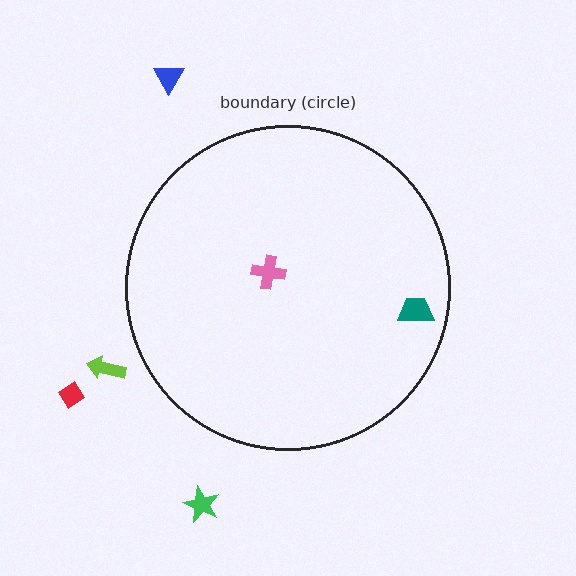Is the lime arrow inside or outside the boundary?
Outside.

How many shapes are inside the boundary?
2 inside, 4 outside.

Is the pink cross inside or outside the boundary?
Inside.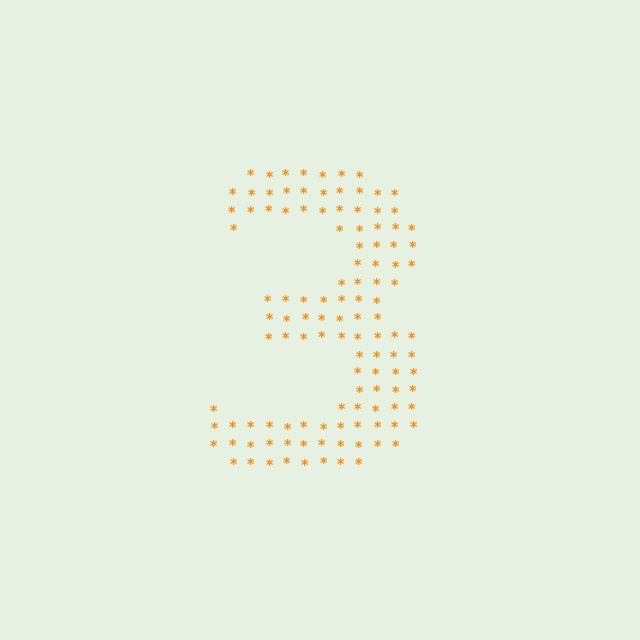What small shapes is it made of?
It is made of small asterisks.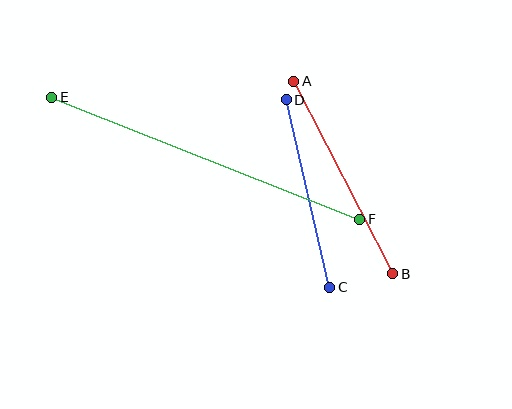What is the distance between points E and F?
The distance is approximately 331 pixels.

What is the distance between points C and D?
The distance is approximately 192 pixels.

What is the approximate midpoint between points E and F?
The midpoint is at approximately (206, 158) pixels.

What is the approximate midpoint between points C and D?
The midpoint is at approximately (308, 193) pixels.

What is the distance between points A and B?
The distance is approximately 216 pixels.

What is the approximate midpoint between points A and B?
The midpoint is at approximately (343, 178) pixels.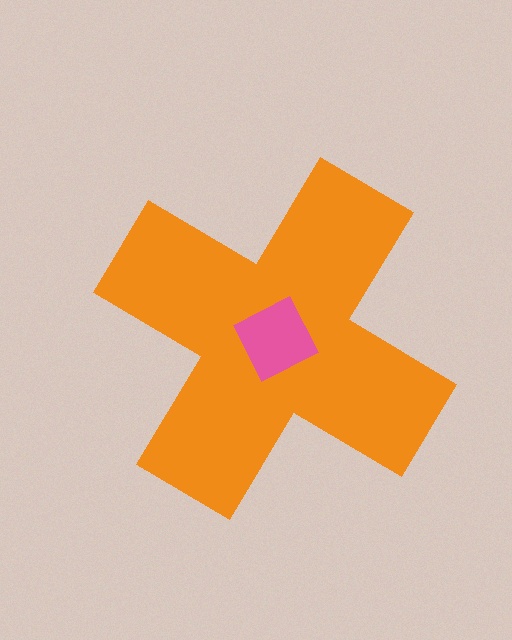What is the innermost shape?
The pink square.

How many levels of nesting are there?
2.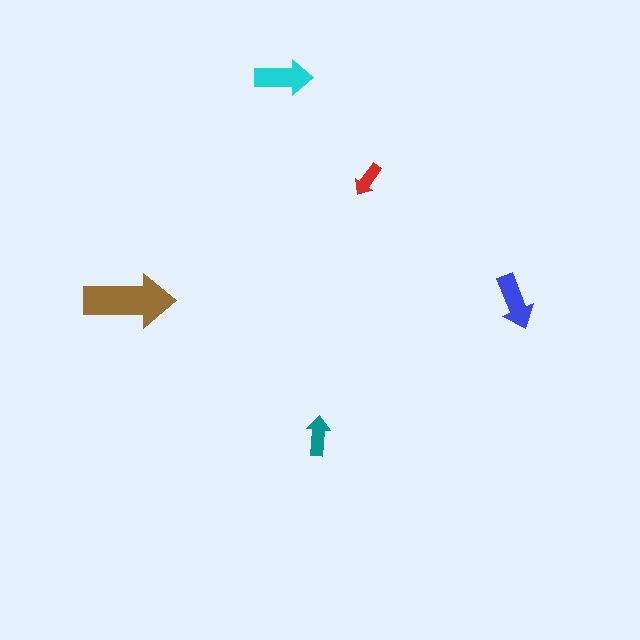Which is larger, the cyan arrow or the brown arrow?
The brown one.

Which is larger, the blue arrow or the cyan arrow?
The cyan one.